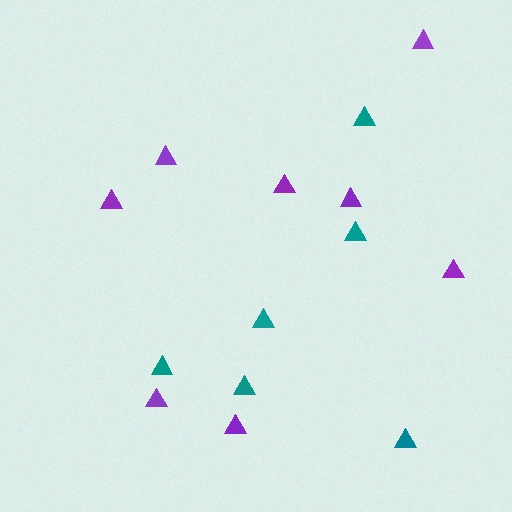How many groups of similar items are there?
There are 2 groups: one group of purple triangles (8) and one group of teal triangles (6).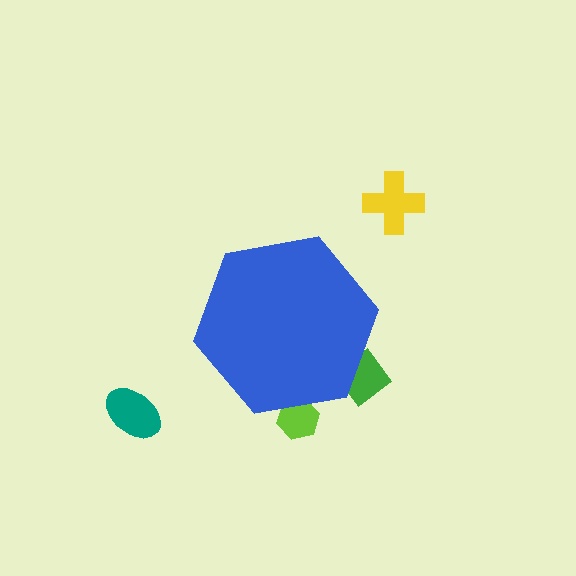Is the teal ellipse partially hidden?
No, the teal ellipse is fully visible.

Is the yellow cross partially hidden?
No, the yellow cross is fully visible.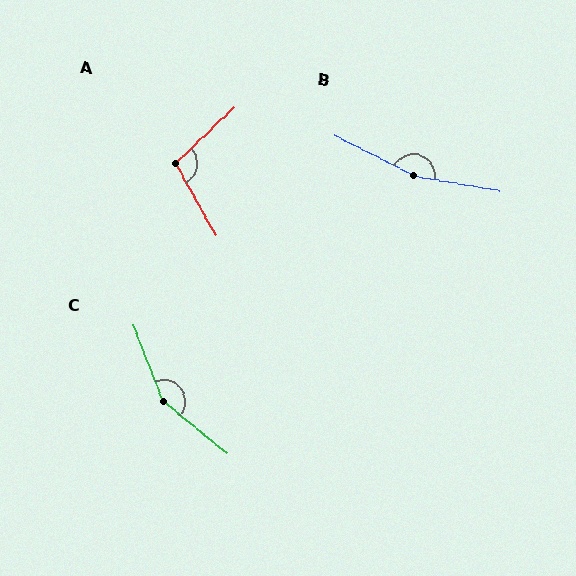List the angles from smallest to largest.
A (104°), C (150°), B (163°).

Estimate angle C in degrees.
Approximately 150 degrees.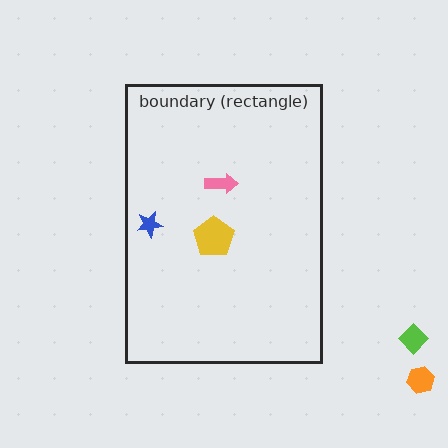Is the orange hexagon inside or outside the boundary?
Outside.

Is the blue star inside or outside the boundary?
Inside.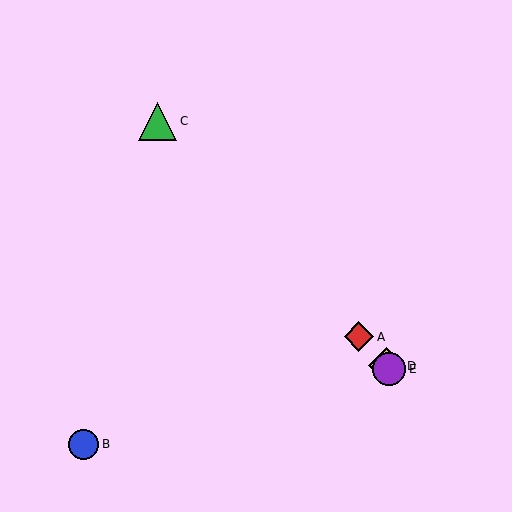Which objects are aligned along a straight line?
Objects A, C, D, E are aligned along a straight line.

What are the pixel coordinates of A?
Object A is at (359, 337).